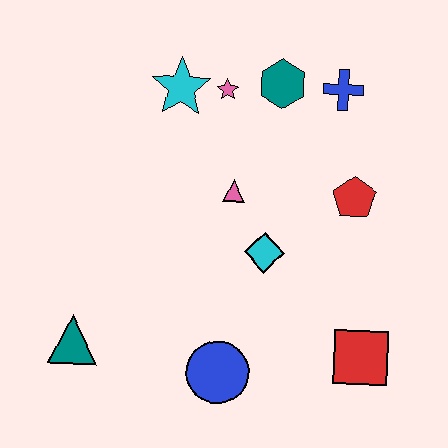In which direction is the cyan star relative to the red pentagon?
The cyan star is to the left of the red pentagon.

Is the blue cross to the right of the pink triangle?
Yes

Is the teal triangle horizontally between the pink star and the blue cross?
No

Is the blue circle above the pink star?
No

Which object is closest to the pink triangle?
The cyan diamond is closest to the pink triangle.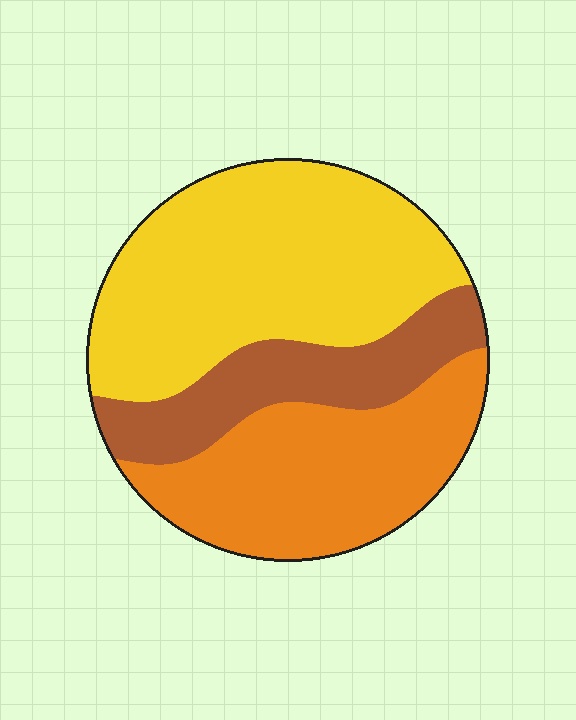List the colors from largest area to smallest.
From largest to smallest: yellow, orange, brown.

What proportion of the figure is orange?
Orange covers roughly 35% of the figure.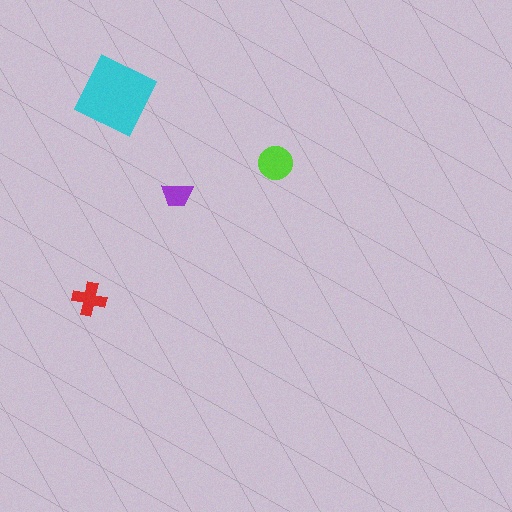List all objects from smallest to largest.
The purple trapezoid, the red cross, the lime circle, the cyan square.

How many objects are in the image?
There are 4 objects in the image.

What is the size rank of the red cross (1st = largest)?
3rd.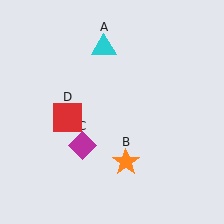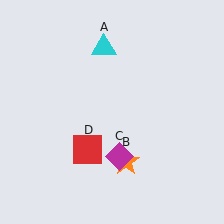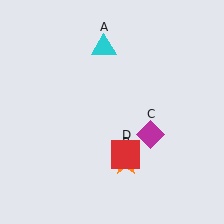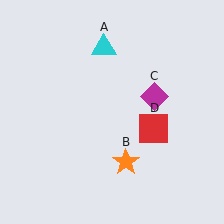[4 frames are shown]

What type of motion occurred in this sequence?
The magenta diamond (object C), red square (object D) rotated counterclockwise around the center of the scene.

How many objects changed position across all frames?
2 objects changed position: magenta diamond (object C), red square (object D).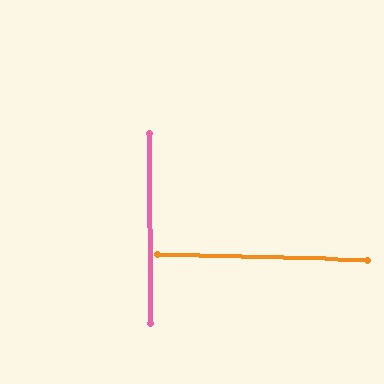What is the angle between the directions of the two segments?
Approximately 88 degrees.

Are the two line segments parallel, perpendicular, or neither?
Perpendicular — they meet at approximately 88°.